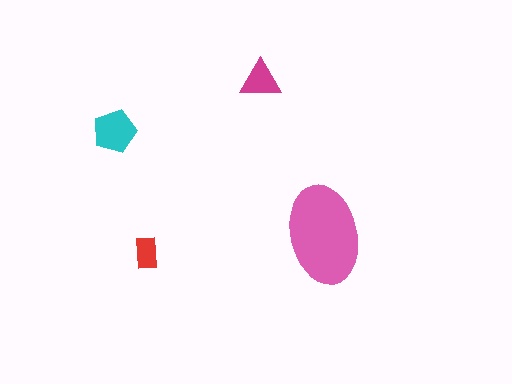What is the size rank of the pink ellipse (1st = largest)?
1st.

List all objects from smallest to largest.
The red rectangle, the magenta triangle, the cyan pentagon, the pink ellipse.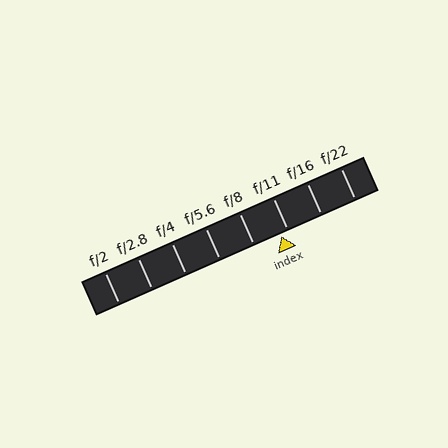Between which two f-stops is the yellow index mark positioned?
The index mark is between f/8 and f/11.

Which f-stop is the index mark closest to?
The index mark is closest to f/11.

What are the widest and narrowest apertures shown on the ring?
The widest aperture shown is f/2 and the narrowest is f/22.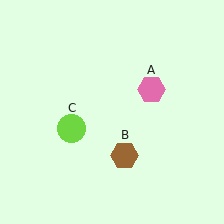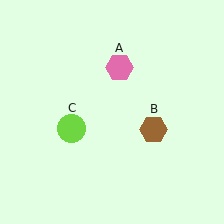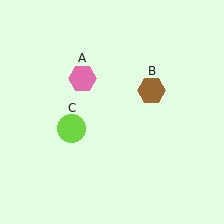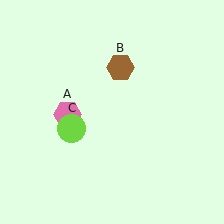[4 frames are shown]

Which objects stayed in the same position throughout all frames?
Lime circle (object C) remained stationary.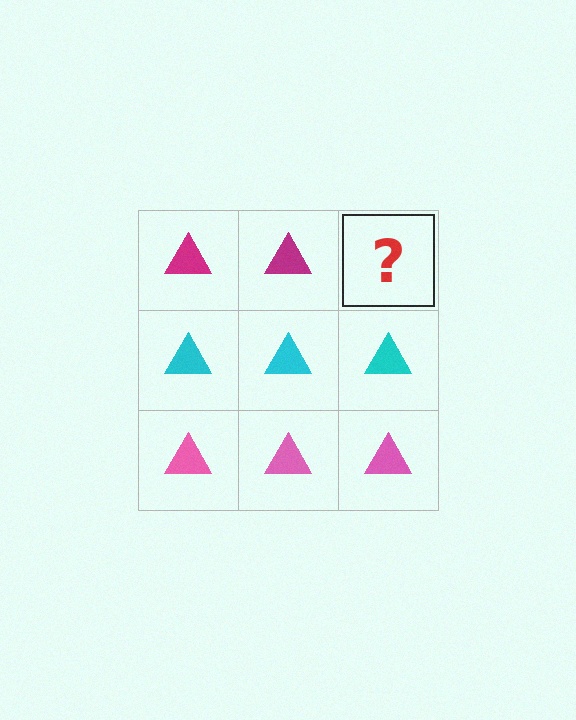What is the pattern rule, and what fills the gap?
The rule is that each row has a consistent color. The gap should be filled with a magenta triangle.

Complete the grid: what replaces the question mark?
The question mark should be replaced with a magenta triangle.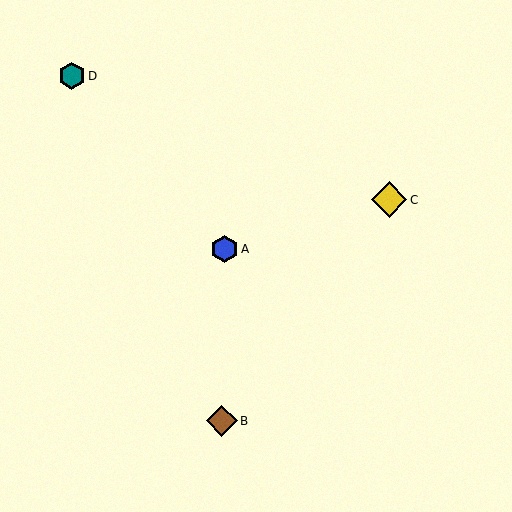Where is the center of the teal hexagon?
The center of the teal hexagon is at (72, 76).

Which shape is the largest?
The yellow diamond (labeled C) is the largest.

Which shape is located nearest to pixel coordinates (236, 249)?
The blue hexagon (labeled A) at (224, 249) is nearest to that location.